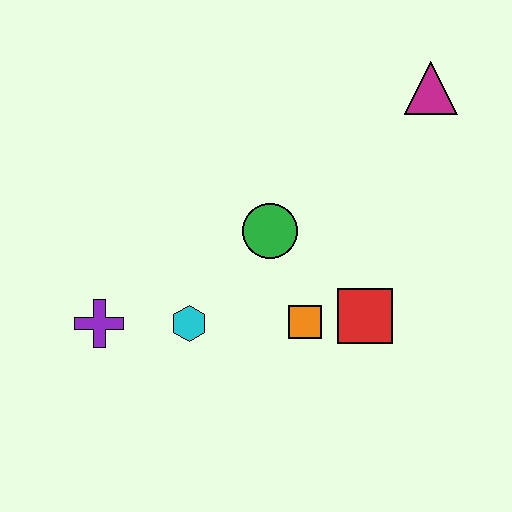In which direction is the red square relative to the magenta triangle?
The red square is below the magenta triangle.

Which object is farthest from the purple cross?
The magenta triangle is farthest from the purple cross.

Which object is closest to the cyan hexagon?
The purple cross is closest to the cyan hexagon.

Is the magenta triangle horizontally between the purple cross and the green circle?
No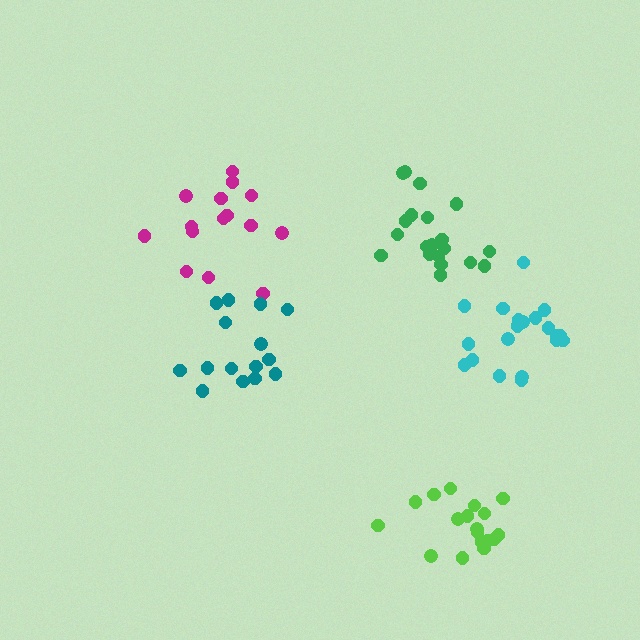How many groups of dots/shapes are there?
There are 5 groups.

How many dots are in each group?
Group 1: 15 dots, Group 2: 18 dots, Group 3: 20 dots, Group 4: 20 dots, Group 5: 15 dots (88 total).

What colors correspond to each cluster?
The clusters are colored: magenta, lime, green, cyan, teal.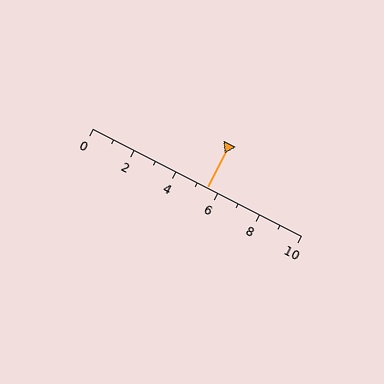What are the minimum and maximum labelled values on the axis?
The axis runs from 0 to 10.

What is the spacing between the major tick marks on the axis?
The major ticks are spaced 2 apart.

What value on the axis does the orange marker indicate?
The marker indicates approximately 5.5.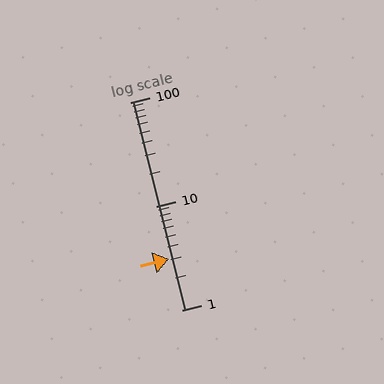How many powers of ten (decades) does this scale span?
The scale spans 2 decades, from 1 to 100.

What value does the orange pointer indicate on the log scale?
The pointer indicates approximately 3.1.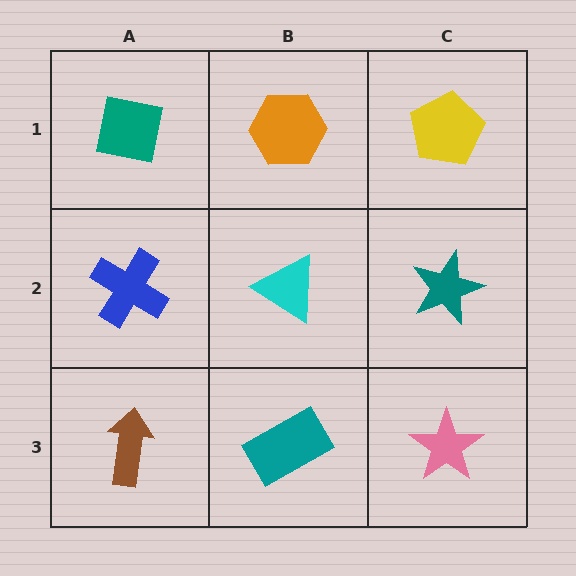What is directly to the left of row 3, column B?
A brown arrow.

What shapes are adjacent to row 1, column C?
A teal star (row 2, column C), an orange hexagon (row 1, column B).